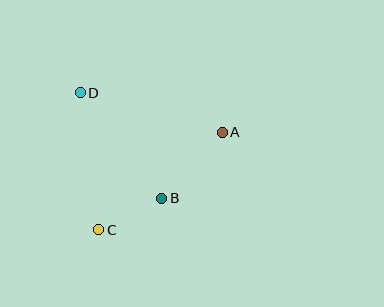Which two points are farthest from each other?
Points A and C are farthest from each other.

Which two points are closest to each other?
Points B and C are closest to each other.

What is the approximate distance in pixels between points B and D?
The distance between B and D is approximately 133 pixels.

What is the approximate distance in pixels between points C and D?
The distance between C and D is approximately 138 pixels.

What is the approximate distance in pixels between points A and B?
The distance between A and B is approximately 89 pixels.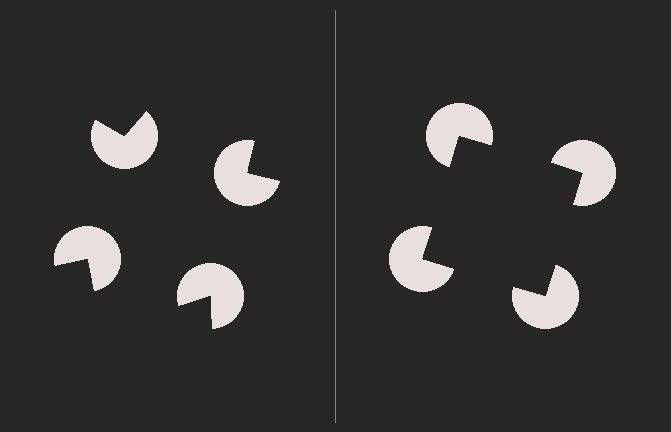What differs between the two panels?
The pac-man discs are positioned identically on both sides; only the wedge orientations differ. On the right they align to a square; on the left they are misaligned.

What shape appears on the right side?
An illusory square.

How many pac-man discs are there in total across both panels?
8 — 4 on each side.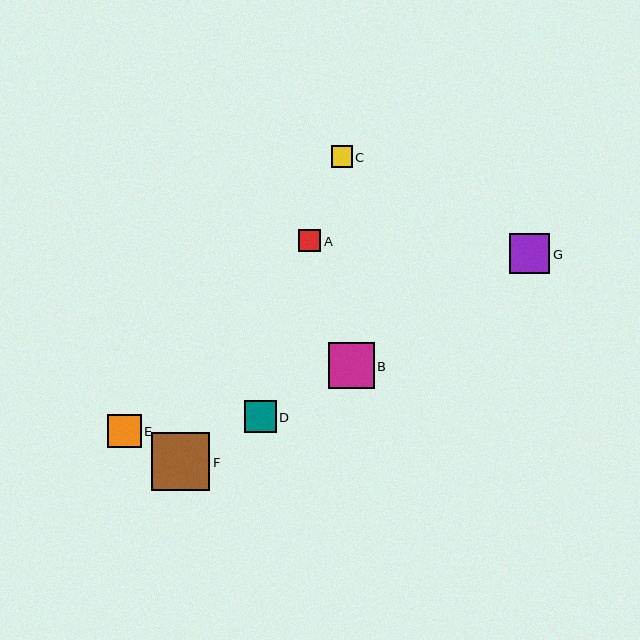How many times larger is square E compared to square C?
Square E is approximately 1.6 times the size of square C.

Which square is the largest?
Square F is the largest with a size of approximately 58 pixels.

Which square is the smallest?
Square C is the smallest with a size of approximately 21 pixels.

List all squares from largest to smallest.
From largest to smallest: F, B, G, E, D, A, C.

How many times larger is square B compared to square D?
Square B is approximately 1.5 times the size of square D.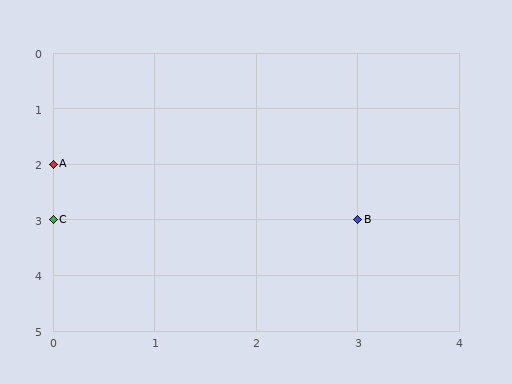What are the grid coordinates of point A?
Point A is at grid coordinates (0, 2).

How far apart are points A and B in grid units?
Points A and B are 3 columns and 1 row apart (about 3.2 grid units diagonally).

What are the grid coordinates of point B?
Point B is at grid coordinates (3, 3).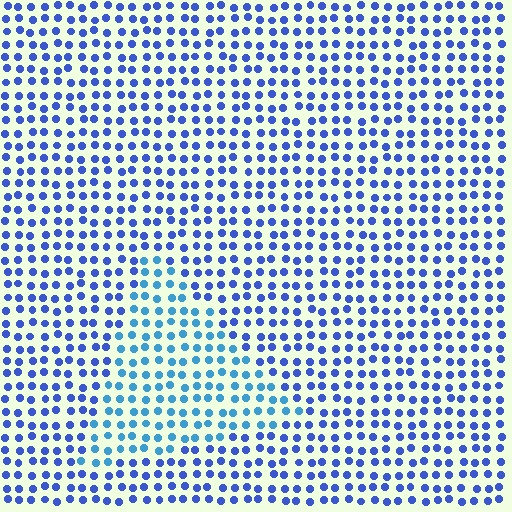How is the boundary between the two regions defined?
The boundary is defined purely by a slight shift in hue (about 29 degrees). Spacing, size, and orientation are identical on both sides.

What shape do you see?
I see a triangle.